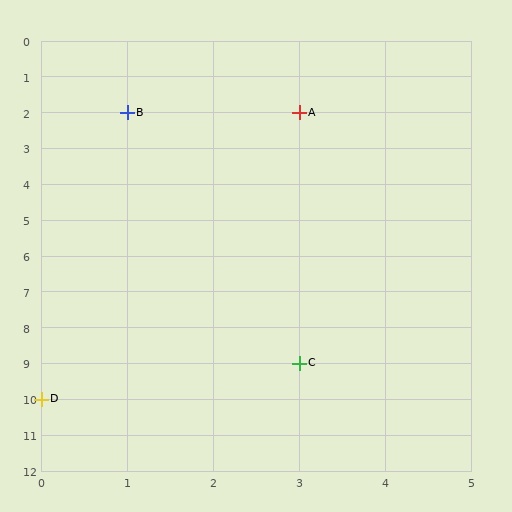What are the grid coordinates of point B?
Point B is at grid coordinates (1, 2).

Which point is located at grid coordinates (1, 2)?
Point B is at (1, 2).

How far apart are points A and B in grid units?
Points A and B are 2 columns apart.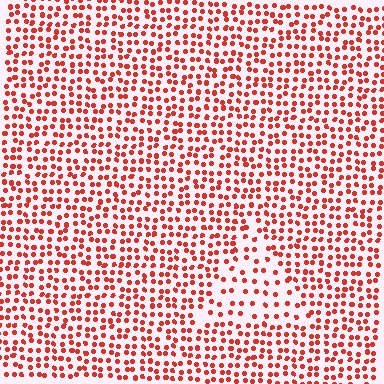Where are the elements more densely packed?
The elements are more densely packed outside the triangle boundary.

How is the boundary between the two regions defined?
The boundary is defined by a change in element density (approximately 1.9x ratio). All elements are the same color, size, and shape.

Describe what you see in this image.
The image contains small red elements arranged at two different densities. A triangle-shaped region is visible where the elements are less densely packed than the surrounding area.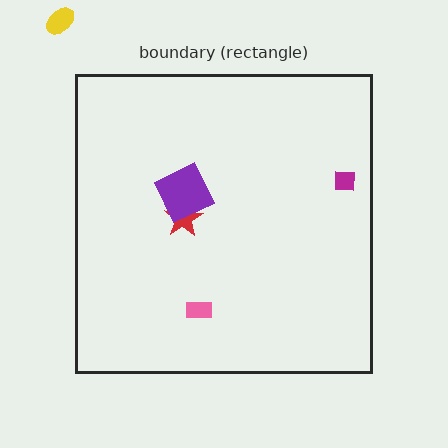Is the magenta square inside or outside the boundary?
Inside.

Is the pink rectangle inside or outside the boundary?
Inside.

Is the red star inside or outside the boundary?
Inside.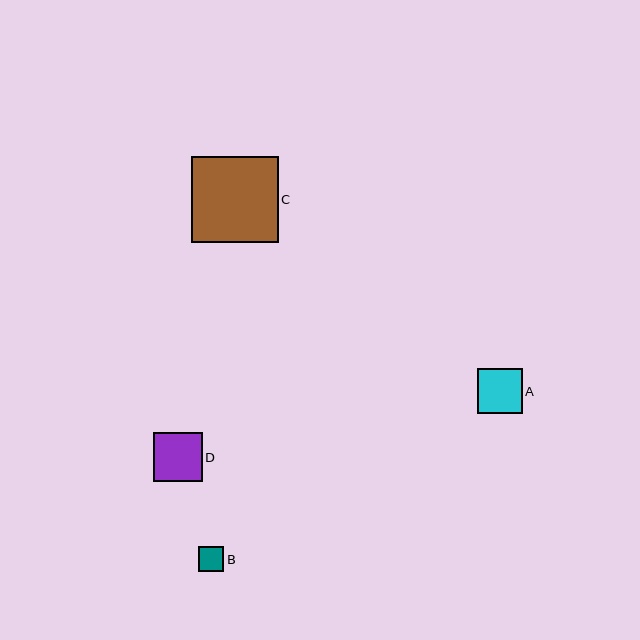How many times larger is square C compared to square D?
Square C is approximately 1.8 times the size of square D.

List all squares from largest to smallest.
From largest to smallest: C, D, A, B.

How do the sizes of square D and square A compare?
Square D and square A are approximately the same size.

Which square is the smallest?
Square B is the smallest with a size of approximately 26 pixels.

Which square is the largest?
Square C is the largest with a size of approximately 86 pixels.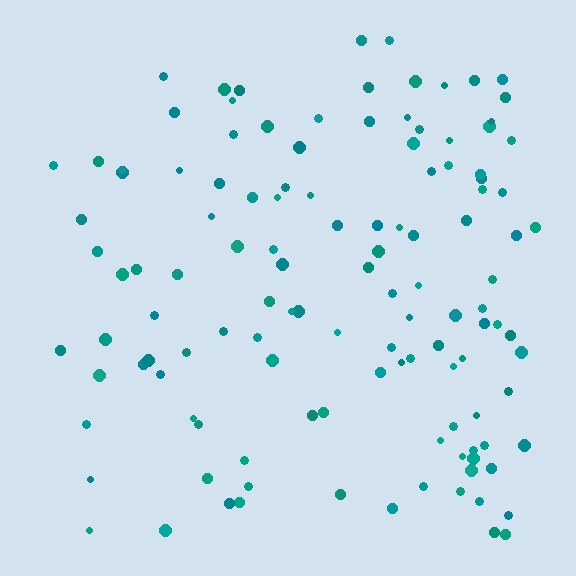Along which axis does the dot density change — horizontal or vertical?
Horizontal.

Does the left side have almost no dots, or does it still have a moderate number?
Still a moderate number, just noticeably fewer than the right.